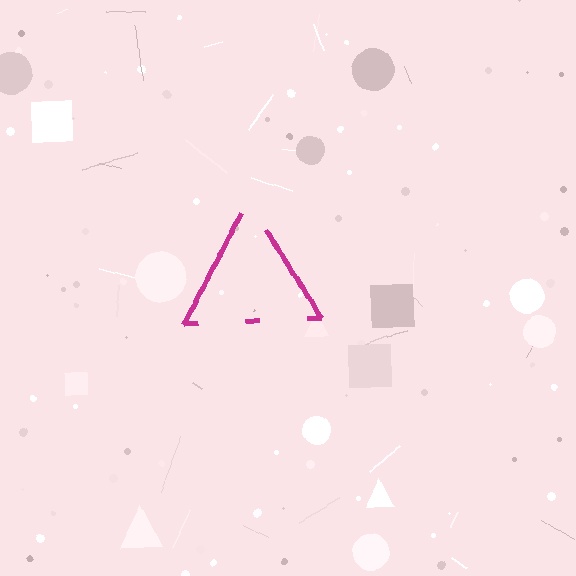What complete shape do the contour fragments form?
The contour fragments form a triangle.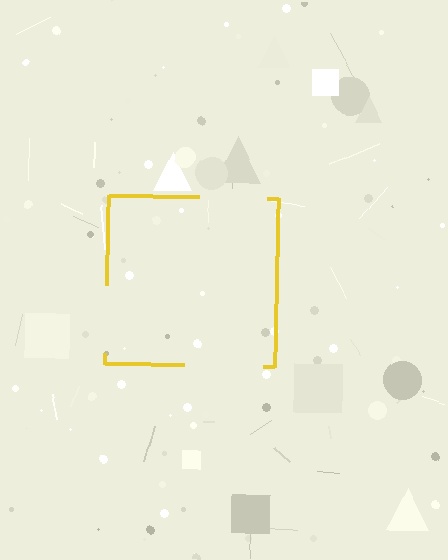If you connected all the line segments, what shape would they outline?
They would outline a square.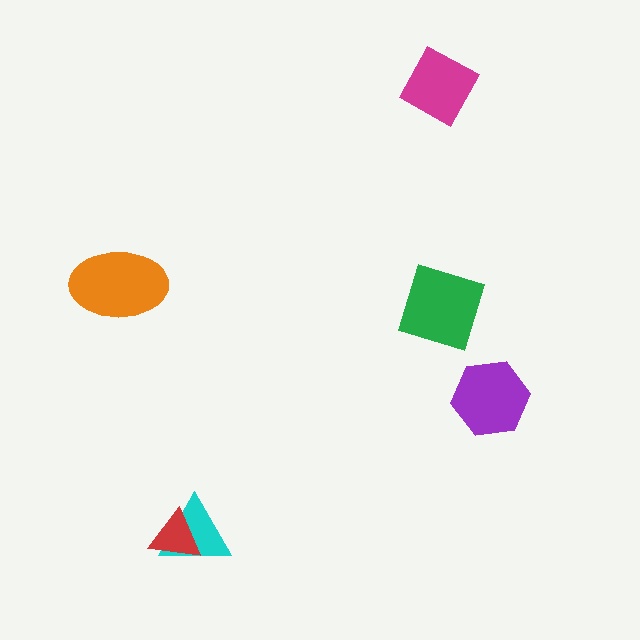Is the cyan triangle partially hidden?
Yes, it is partially covered by another shape.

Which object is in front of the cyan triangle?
The red triangle is in front of the cyan triangle.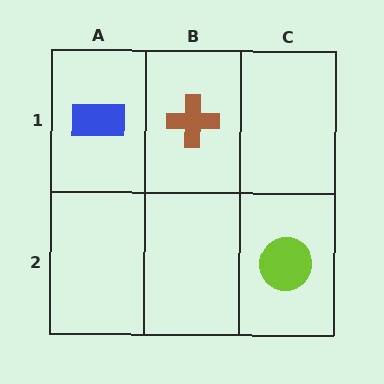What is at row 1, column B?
A brown cross.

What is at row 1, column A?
A blue rectangle.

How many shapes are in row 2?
1 shape.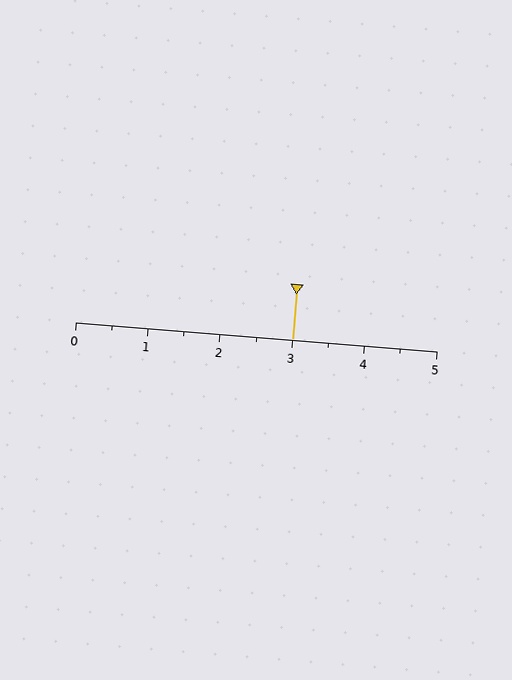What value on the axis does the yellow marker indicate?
The marker indicates approximately 3.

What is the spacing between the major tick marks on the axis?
The major ticks are spaced 1 apart.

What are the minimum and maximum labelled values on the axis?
The axis runs from 0 to 5.